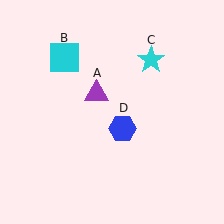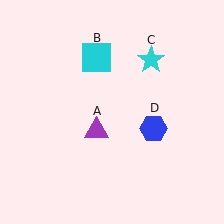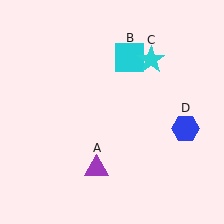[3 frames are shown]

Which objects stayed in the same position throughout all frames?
Cyan star (object C) remained stationary.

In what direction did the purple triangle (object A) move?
The purple triangle (object A) moved down.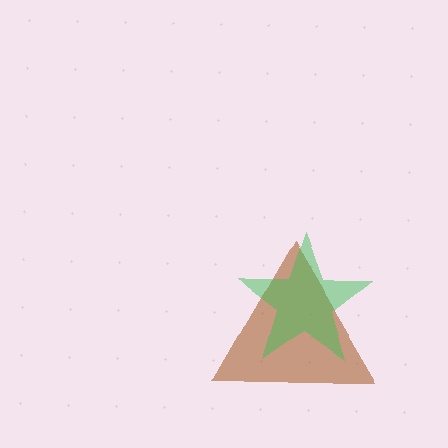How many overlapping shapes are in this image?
There are 2 overlapping shapes in the image.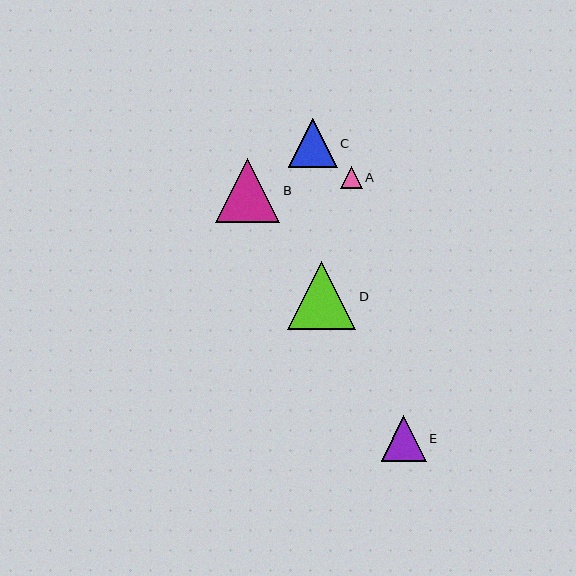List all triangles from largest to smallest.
From largest to smallest: D, B, C, E, A.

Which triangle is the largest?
Triangle D is the largest with a size of approximately 68 pixels.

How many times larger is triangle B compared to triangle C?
Triangle B is approximately 1.3 times the size of triangle C.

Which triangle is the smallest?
Triangle A is the smallest with a size of approximately 22 pixels.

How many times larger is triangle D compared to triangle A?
Triangle D is approximately 3.1 times the size of triangle A.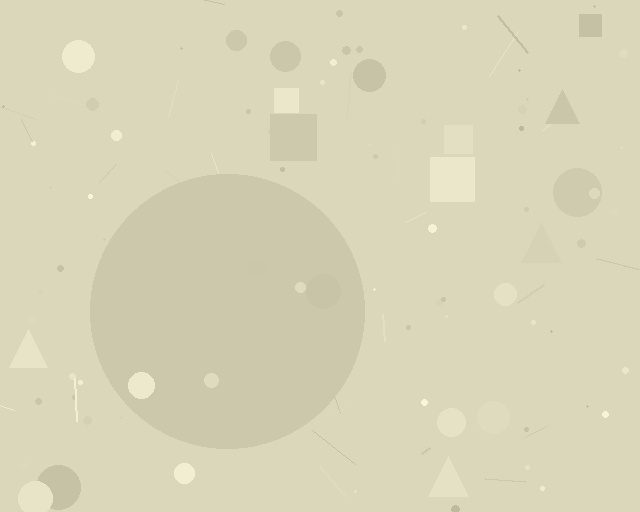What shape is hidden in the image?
A circle is hidden in the image.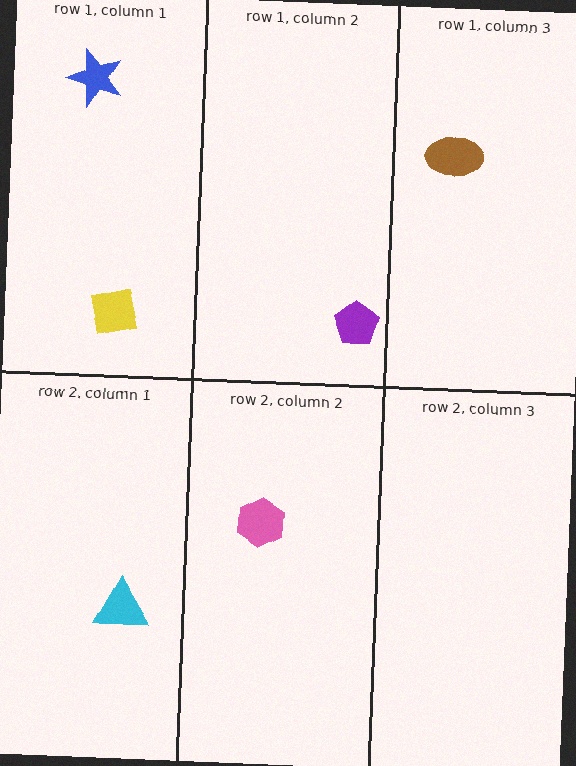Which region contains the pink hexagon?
The row 2, column 2 region.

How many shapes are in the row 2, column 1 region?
1.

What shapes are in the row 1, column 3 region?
The brown ellipse.